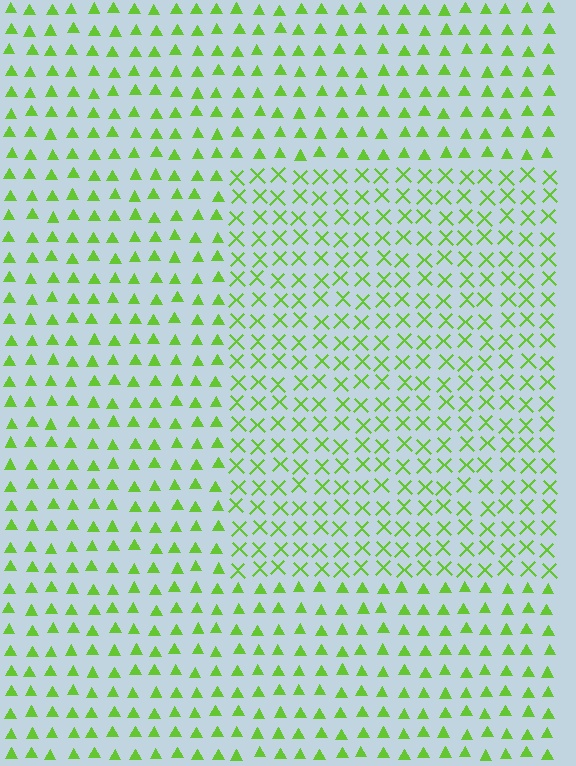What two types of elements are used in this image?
The image uses X marks inside the rectangle region and triangles outside it.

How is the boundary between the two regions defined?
The boundary is defined by a change in element shape: X marks inside vs. triangles outside. All elements share the same color and spacing.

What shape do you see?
I see a rectangle.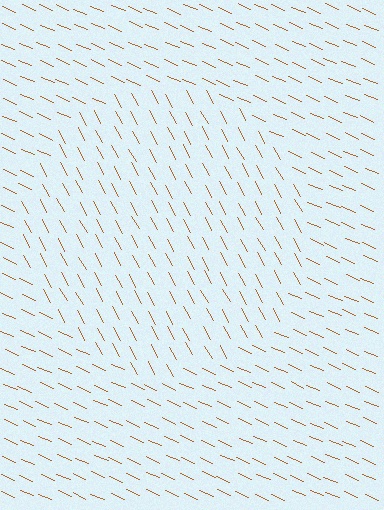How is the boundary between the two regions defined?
The boundary is defined purely by a change in line orientation (approximately 38 degrees difference). All lines are the same color and thickness.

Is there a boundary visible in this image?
Yes, there is a texture boundary formed by a change in line orientation.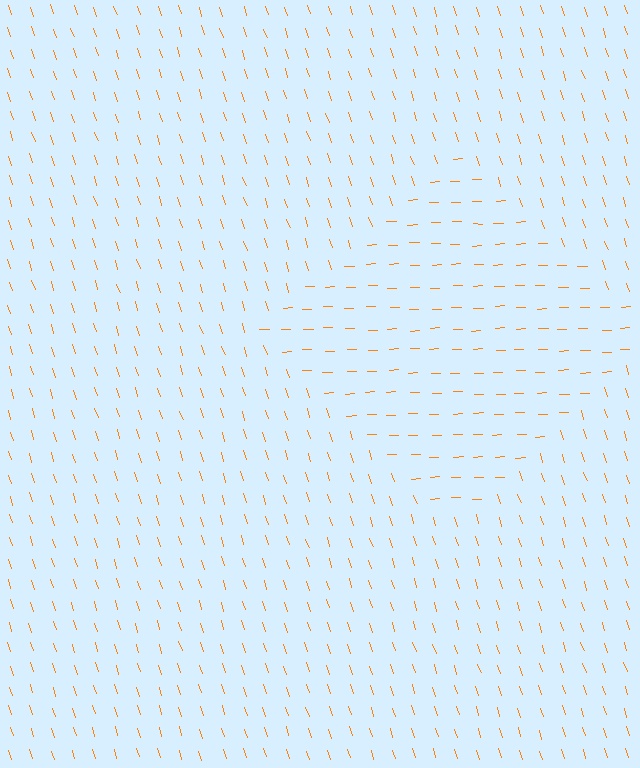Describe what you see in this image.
The image is filled with small orange line segments. A diamond region in the image has lines oriented differently from the surrounding lines, creating a visible texture boundary.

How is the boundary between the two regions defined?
The boundary is defined purely by a change in line orientation (approximately 74 degrees difference). All lines are the same color and thickness.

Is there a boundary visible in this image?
Yes, there is a texture boundary formed by a change in line orientation.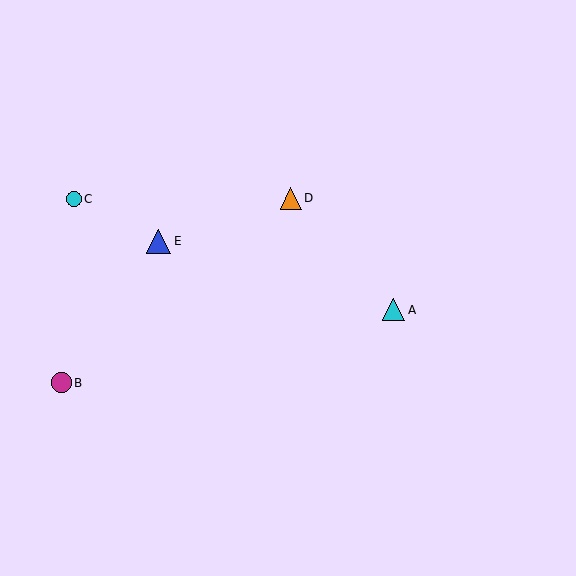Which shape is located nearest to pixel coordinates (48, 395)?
The magenta circle (labeled B) at (61, 383) is nearest to that location.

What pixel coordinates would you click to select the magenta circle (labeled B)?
Click at (61, 383) to select the magenta circle B.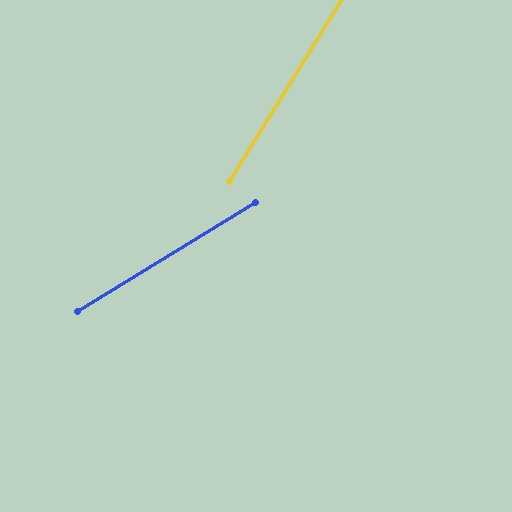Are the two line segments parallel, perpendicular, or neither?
Neither parallel nor perpendicular — they differ by about 27°.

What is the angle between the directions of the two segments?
Approximately 27 degrees.